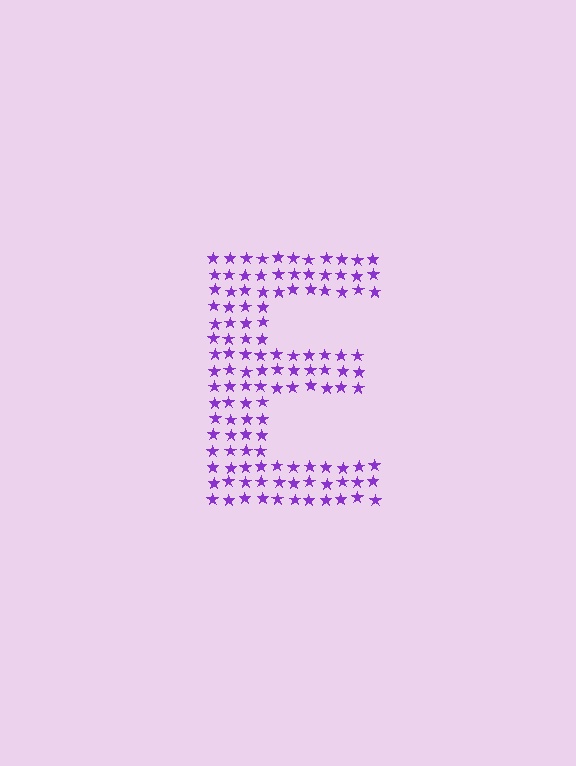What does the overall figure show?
The overall figure shows the letter E.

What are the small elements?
The small elements are stars.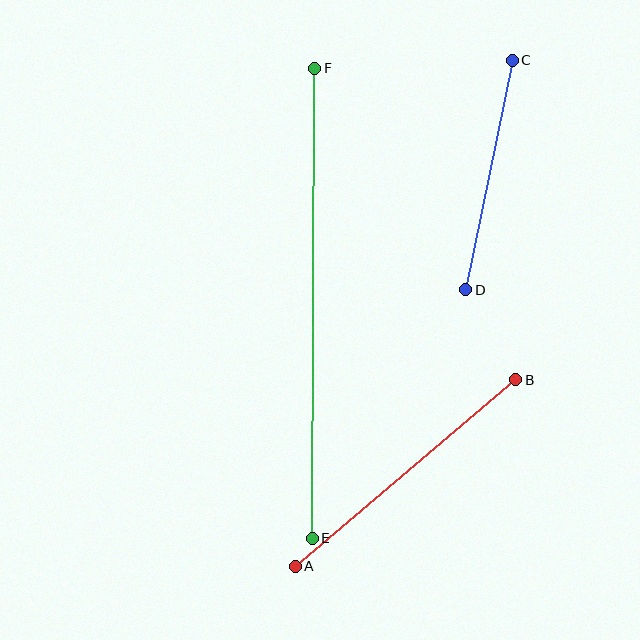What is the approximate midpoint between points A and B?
The midpoint is at approximately (405, 473) pixels.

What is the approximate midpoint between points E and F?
The midpoint is at approximately (314, 303) pixels.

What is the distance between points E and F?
The distance is approximately 470 pixels.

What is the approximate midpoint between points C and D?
The midpoint is at approximately (489, 175) pixels.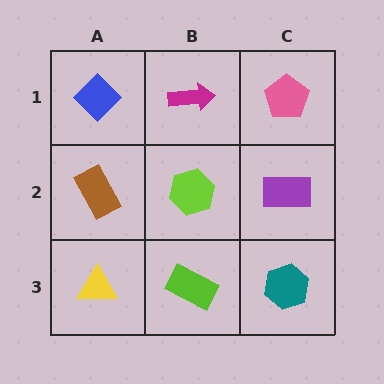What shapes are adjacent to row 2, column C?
A pink pentagon (row 1, column C), a teal hexagon (row 3, column C), a lime hexagon (row 2, column B).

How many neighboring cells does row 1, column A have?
2.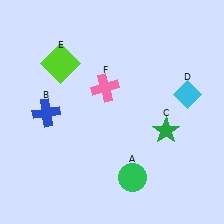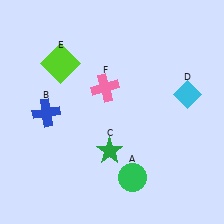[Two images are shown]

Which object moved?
The green star (C) moved left.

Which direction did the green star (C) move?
The green star (C) moved left.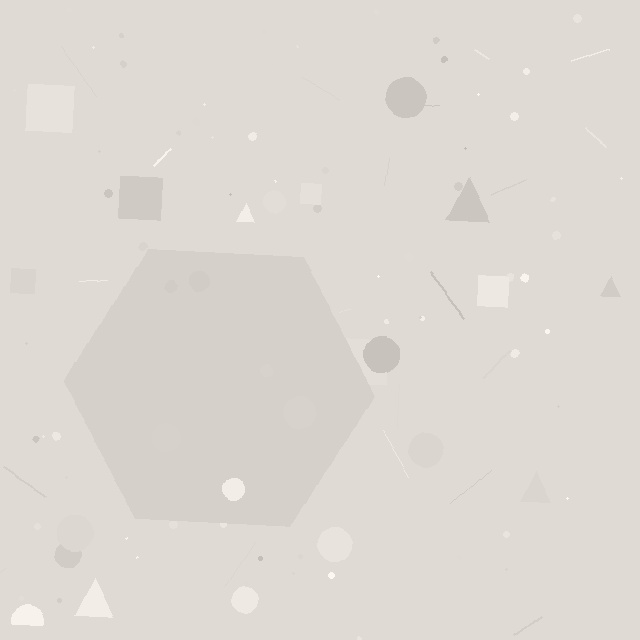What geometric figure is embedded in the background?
A hexagon is embedded in the background.